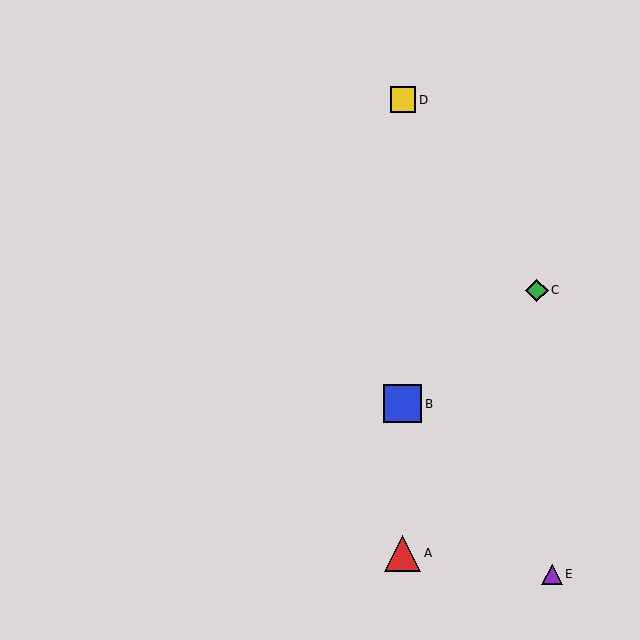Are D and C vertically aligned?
No, D is at x≈403 and C is at x≈537.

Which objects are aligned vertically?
Objects A, B, D are aligned vertically.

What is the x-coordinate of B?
Object B is at x≈403.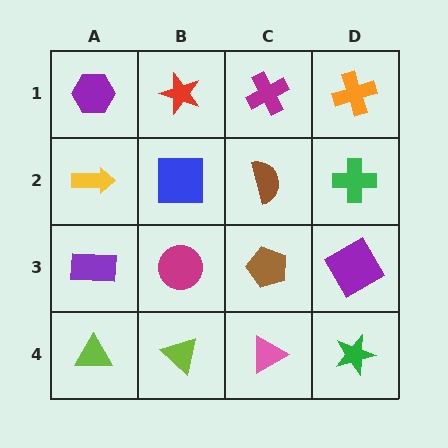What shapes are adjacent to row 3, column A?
A yellow arrow (row 2, column A), a lime triangle (row 4, column A), a magenta circle (row 3, column B).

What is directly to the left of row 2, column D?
A brown semicircle.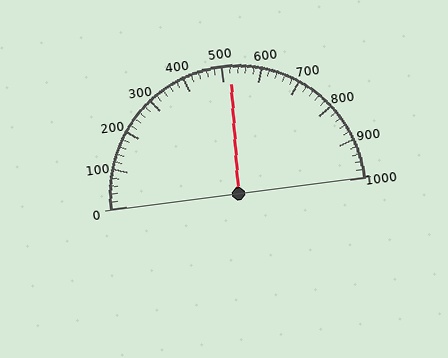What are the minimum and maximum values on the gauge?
The gauge ranges from 0 to 1000.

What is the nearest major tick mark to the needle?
The nearest major tick mark is 500.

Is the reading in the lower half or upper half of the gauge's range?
The reading is in the upper half of the range (0 to 1000).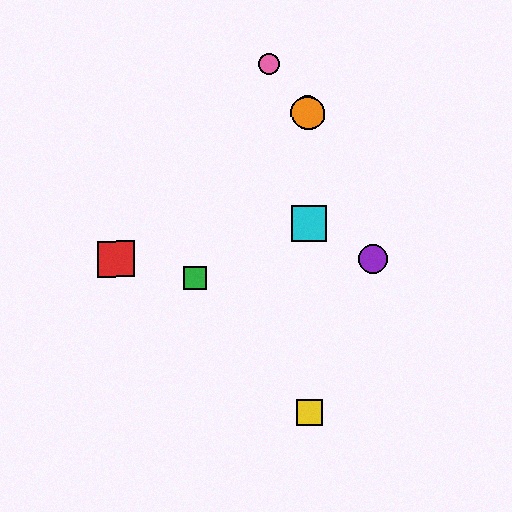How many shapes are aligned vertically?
4 shapes (the blue circle, the yellow square, the orange circle, the cyan square) are aligned vertically.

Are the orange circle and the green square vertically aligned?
No, the orange circle is at x≈308 and the green square is at x≈195.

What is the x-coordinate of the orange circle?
The orange circle is at x≈308.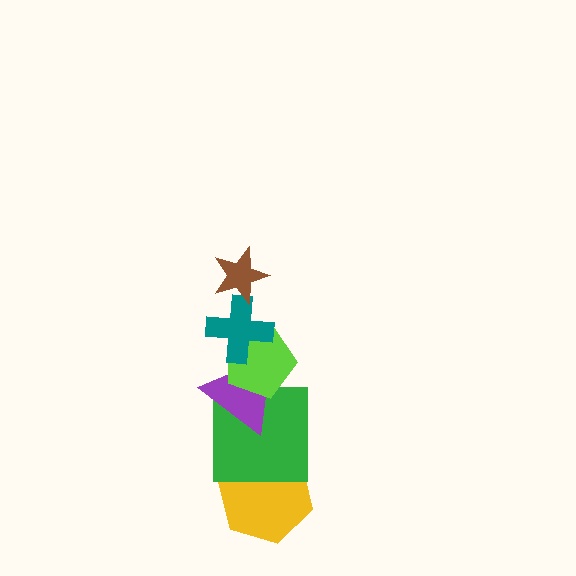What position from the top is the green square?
The green square is 5th from the top.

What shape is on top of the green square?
The purple triangle is on top of the green square.